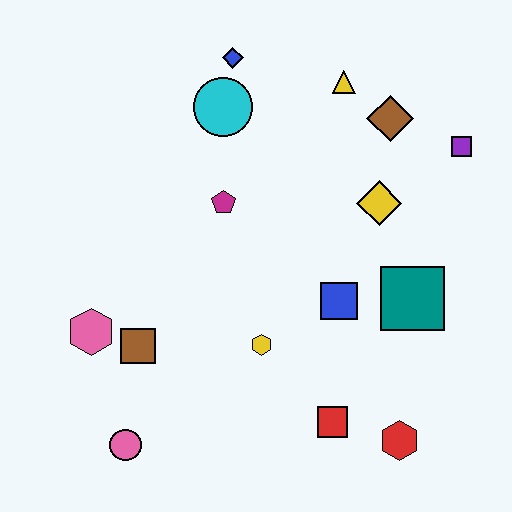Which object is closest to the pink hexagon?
The brown square is closest to the pink hexagon.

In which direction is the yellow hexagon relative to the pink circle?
The yellow hexagon is to the right of the pink circle.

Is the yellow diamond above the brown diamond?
No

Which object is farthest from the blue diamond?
The red hexagon is farthest from the blue diamond.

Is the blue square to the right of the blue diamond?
Yes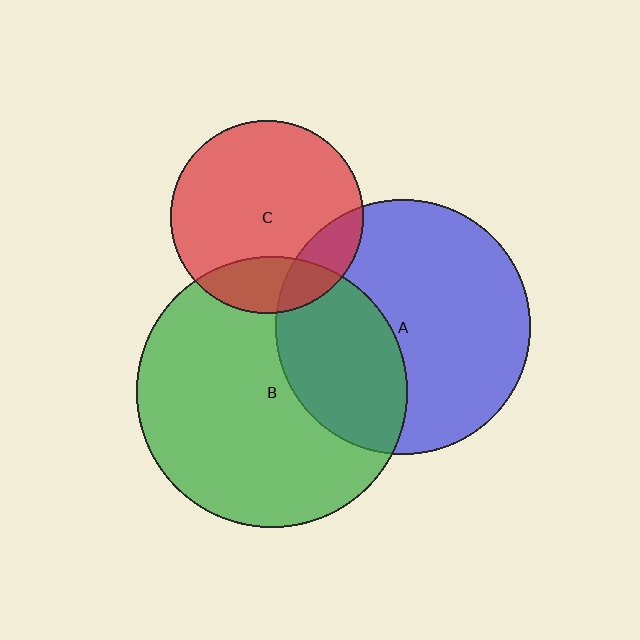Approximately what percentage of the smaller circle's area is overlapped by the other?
Approximately 35%.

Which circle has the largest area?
Circle B (green).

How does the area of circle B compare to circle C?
Approximately 2.0 times.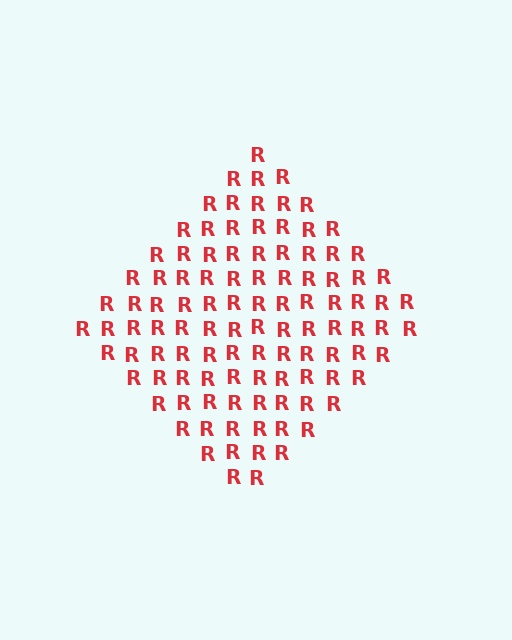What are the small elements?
The small elements are letter R's.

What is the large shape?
The large shape is a diamond.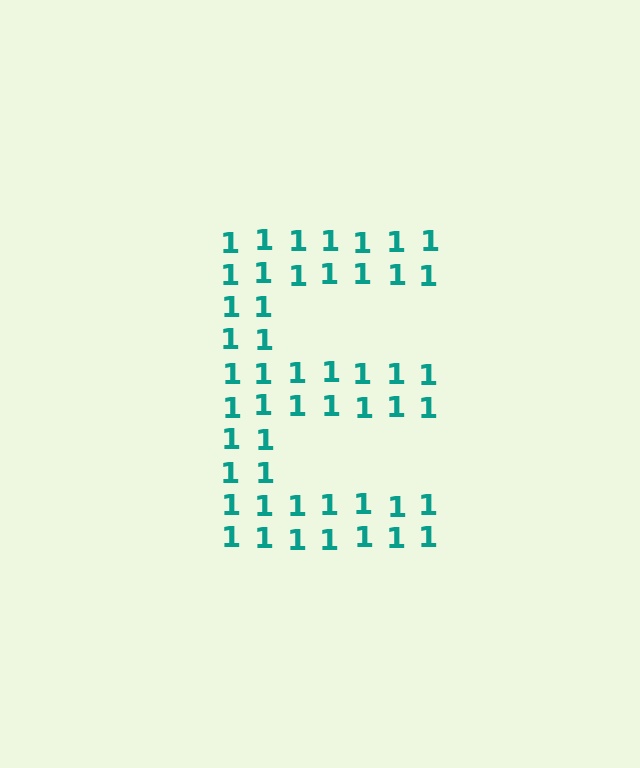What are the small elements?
The small elements are digit 1's.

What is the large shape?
The large shape is the letter E.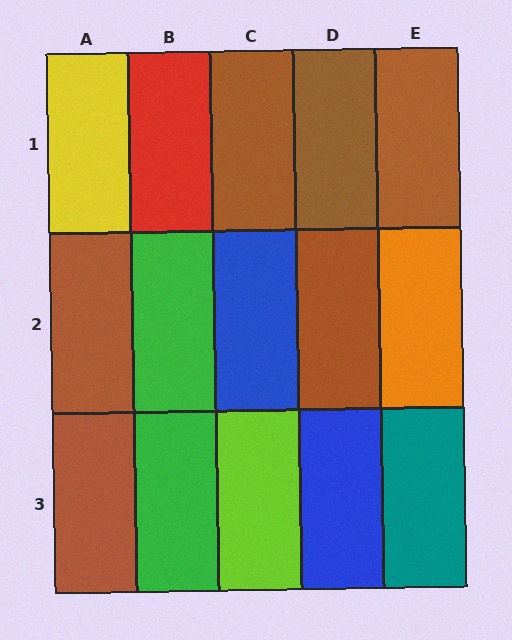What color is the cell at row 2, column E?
Orange.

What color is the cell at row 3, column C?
Lime.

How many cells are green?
2 cells are green.